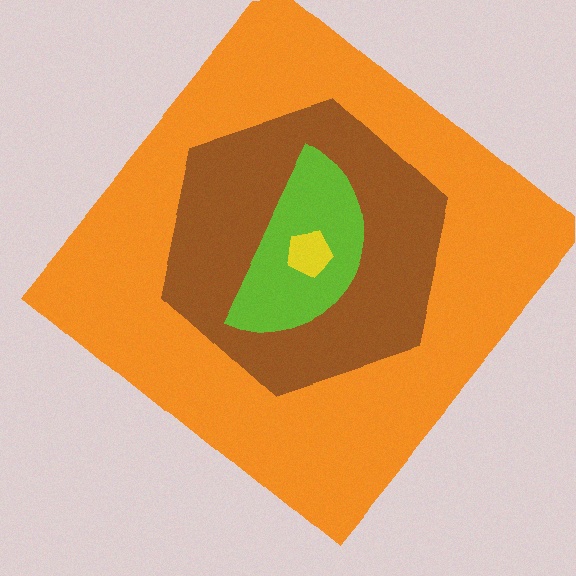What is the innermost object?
The yellow pentagon.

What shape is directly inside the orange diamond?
The brown hexagon.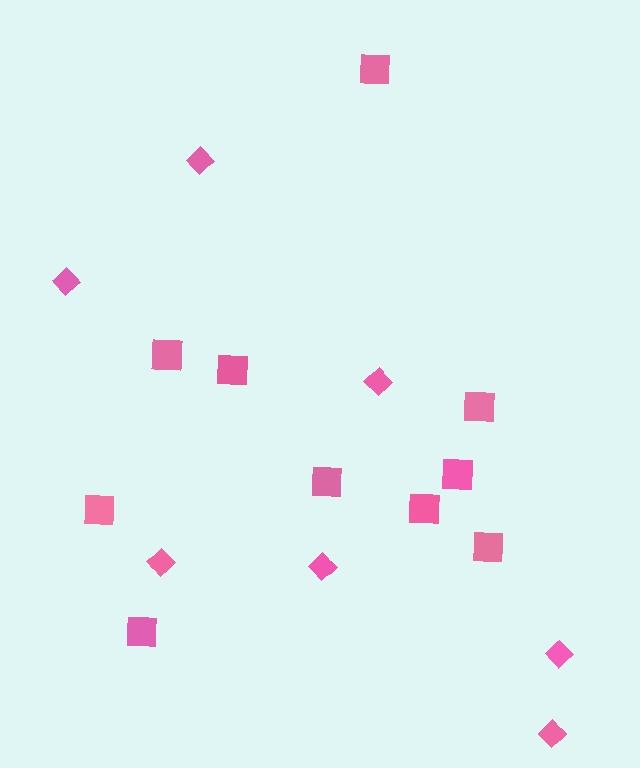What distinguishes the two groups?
There are 2 groups: one group of squares (10) and one group of diamonds (7).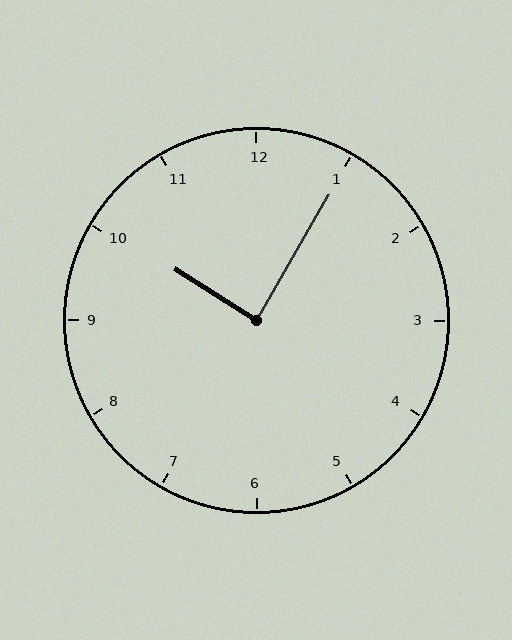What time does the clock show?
10:05.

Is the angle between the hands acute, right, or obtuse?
It is right.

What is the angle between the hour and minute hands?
Approximately 88 degrees.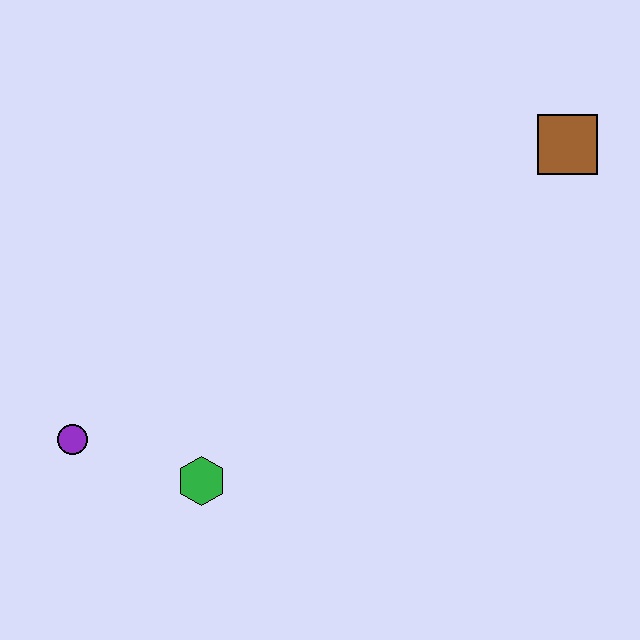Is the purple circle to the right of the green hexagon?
No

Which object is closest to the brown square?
The green hexagon is closest to the brown square.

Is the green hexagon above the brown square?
No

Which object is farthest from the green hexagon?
The brown square is farthest from the green hexagon.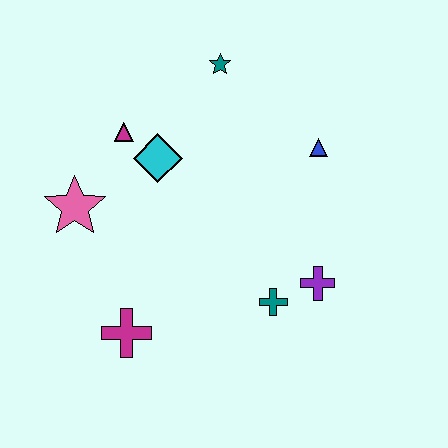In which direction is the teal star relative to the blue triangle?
The teal star is to the left of the blue triangle.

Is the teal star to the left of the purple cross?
Yes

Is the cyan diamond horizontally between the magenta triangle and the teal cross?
Yes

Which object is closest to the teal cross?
The purple cross is closest to the teal cross.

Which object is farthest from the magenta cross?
The teal star is farthest from the magenta cross.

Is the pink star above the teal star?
No